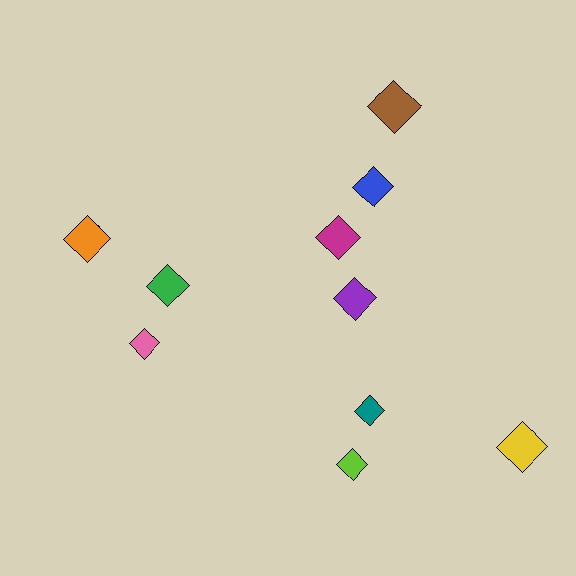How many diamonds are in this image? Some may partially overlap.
There are 10 diamonds.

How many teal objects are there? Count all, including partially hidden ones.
There is 1 teal object.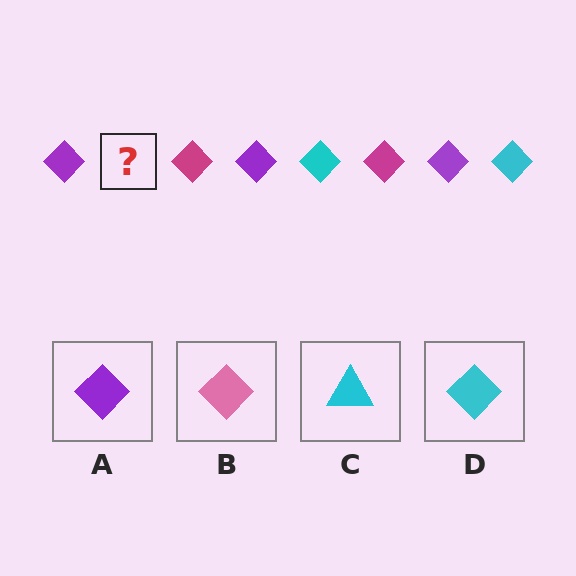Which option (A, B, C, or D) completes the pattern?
D.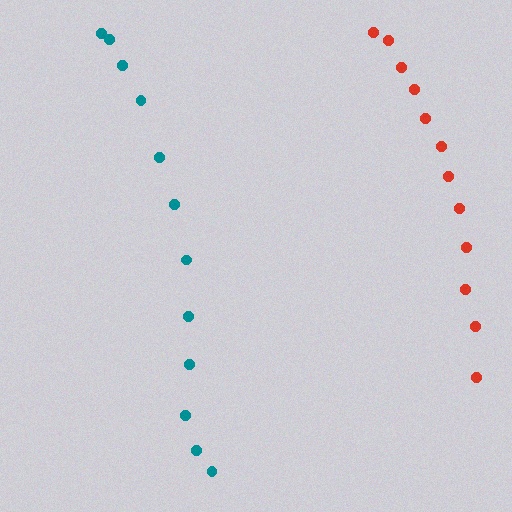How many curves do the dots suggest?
There are 2 distinct paths.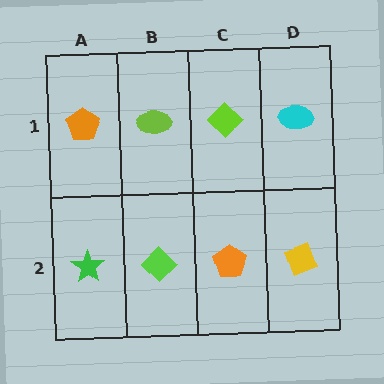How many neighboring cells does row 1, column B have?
3.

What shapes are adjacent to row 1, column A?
A green star (row 2, column A), a lime ellipse (row 1, column B).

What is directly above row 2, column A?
An orange pentagon.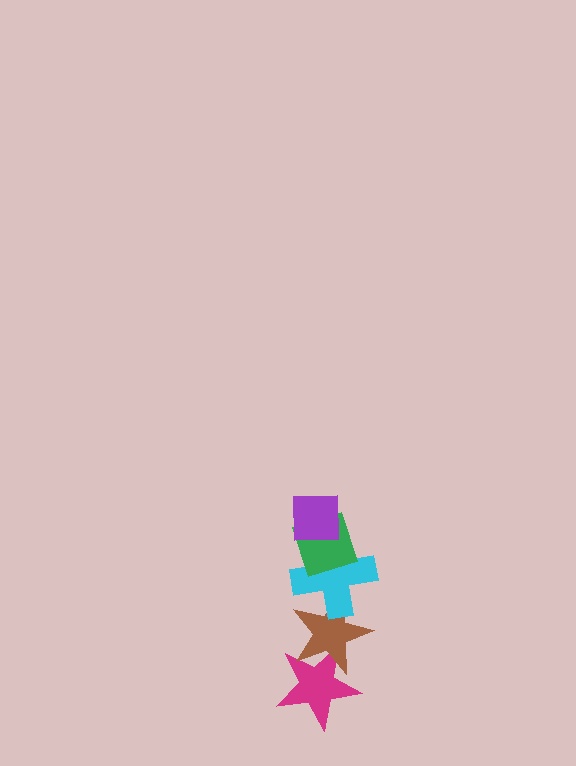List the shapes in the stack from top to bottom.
From top to bottom: the purple square, the green diamond, the cyan cross, the brown star, the magenta star.